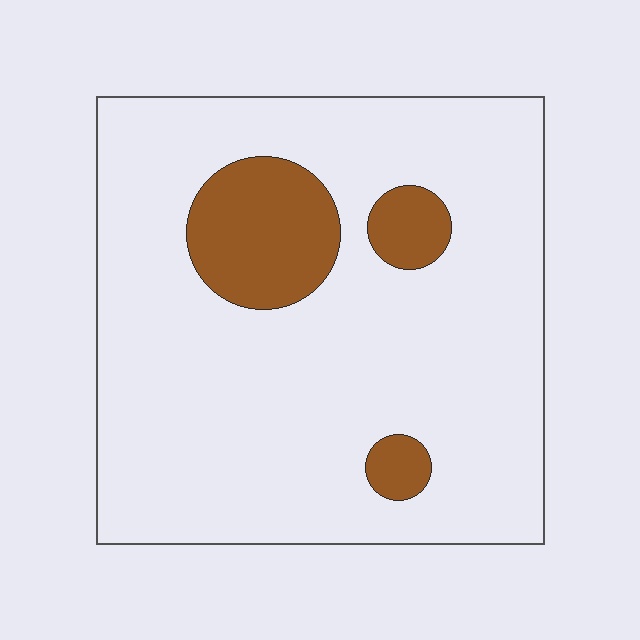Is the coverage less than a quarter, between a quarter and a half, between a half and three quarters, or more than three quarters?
Less than a quarter.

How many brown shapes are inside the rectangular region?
3.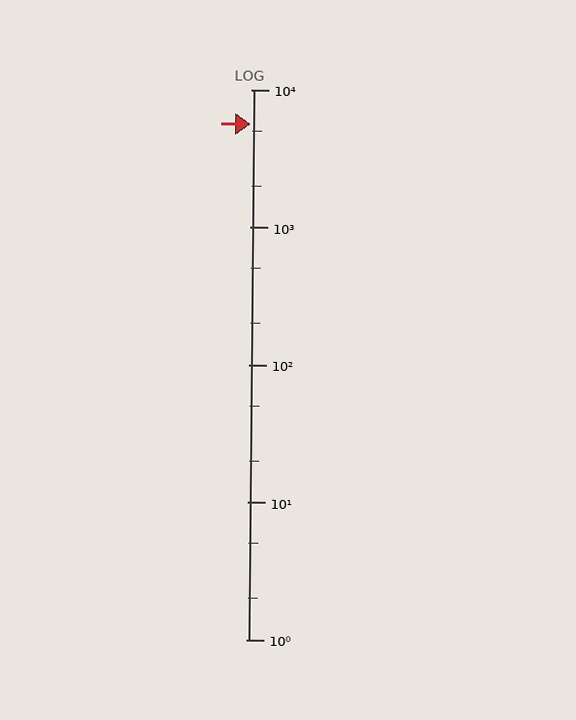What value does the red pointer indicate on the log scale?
The pointer indicates approximately 5600.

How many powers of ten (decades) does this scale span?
The scale spans 4 decades, from 1 to 10000.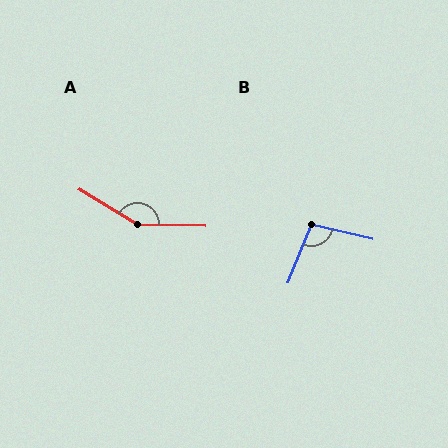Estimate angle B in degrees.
Approximately 99 degrees.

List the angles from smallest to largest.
B (99°), A (151°).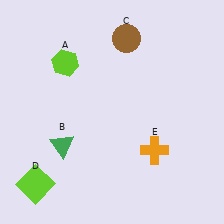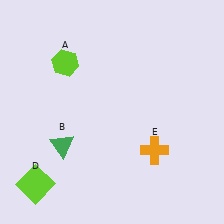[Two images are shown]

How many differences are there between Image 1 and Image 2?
There is 1 difference between the two images.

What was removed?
The brown circle (C) was removed in Image 2.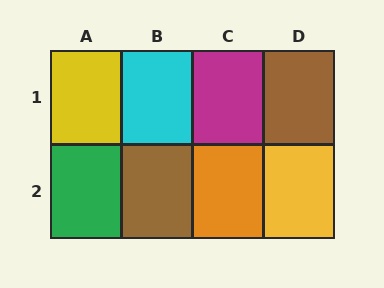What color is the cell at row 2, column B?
Brown.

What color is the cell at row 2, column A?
Green.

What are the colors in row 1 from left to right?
Yellow, cyan, magenta, brown.